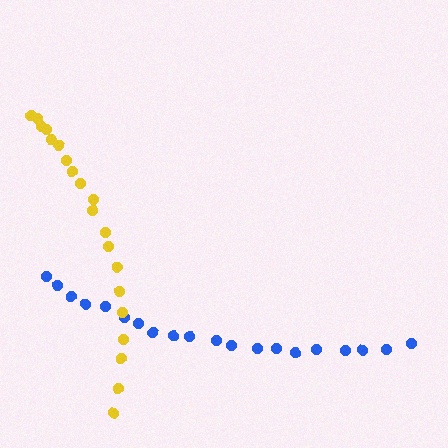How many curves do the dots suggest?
There are 2 distinct paths.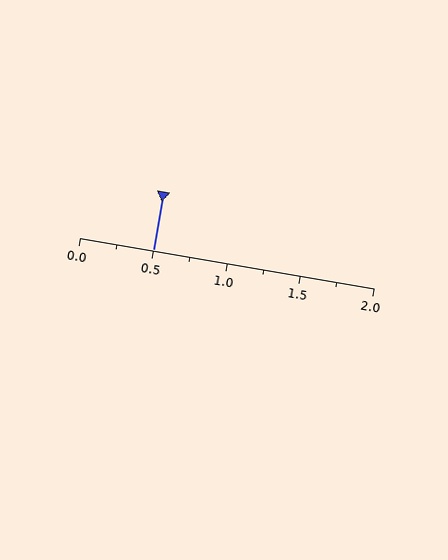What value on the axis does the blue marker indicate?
The marker indicates approximately 0.5.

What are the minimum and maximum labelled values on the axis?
The axis runs from 0.0 to 2.0.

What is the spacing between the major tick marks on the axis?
The major ticks are spaced 0.5 apart.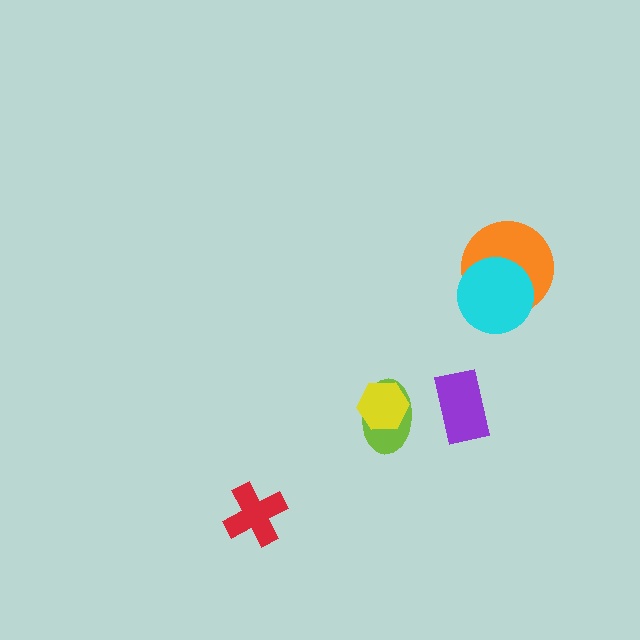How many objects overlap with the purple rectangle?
0 objects overlap with the purple rectangle.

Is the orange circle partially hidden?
Yes, it is partially covered by another shape.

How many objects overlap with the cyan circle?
1 object overlaps with the cyan circle.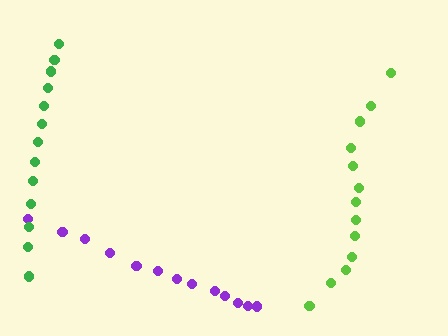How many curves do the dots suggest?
There are 3 distinct paths.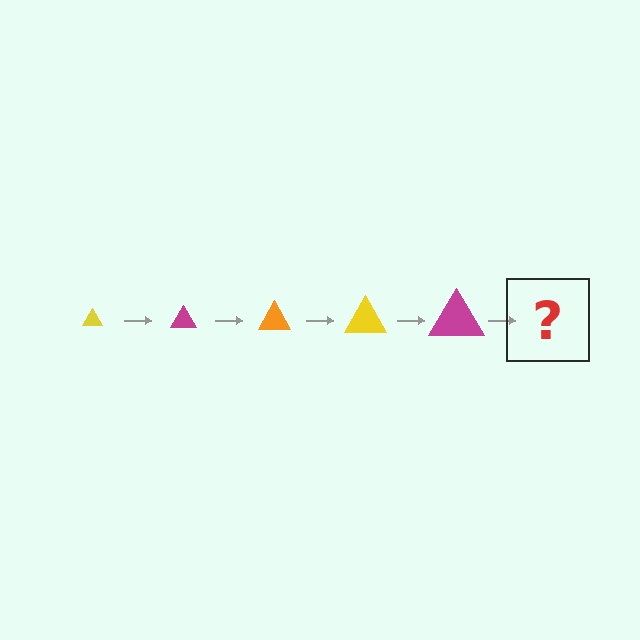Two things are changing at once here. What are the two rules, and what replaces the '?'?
The two rules are that the triangle grows larger each step and the color cycles through yellow, magenta, and orange. The '?' should be an orange triangle, larger than the previous one.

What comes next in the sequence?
The next element should be an orange triangle, larger than the previous one.